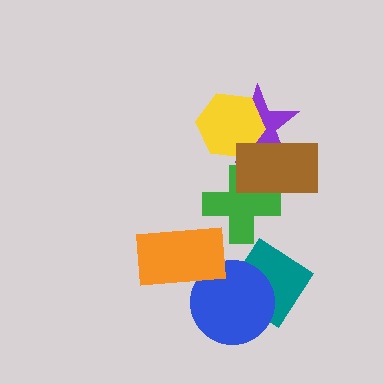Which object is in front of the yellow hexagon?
The brown rectangle is in front of the yellow hexagon.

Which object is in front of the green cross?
The brown rectangle is in front of the green cross.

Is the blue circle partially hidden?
Yes, it is partially covered by another shape.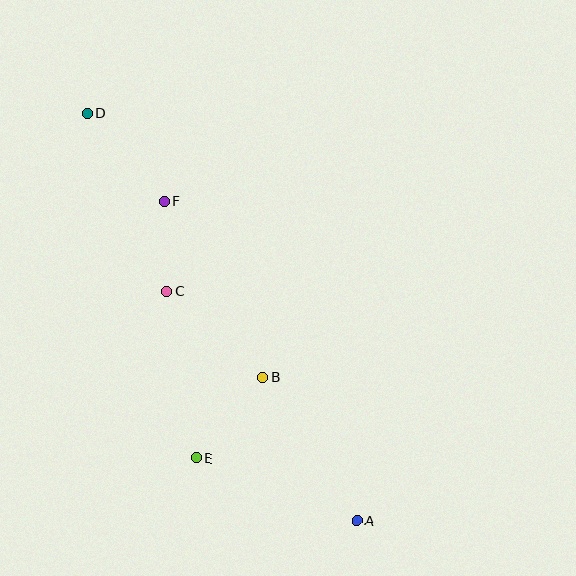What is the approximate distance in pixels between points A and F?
The distance between A and F is approximately 373 pixels.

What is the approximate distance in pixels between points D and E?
The distance between D and E is approximately 362 pixels.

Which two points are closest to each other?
Points C and F are closest to each other.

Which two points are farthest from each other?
Points A and D are farthest from each other.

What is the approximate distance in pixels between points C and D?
The distance between C and D is approximately 195 pixels.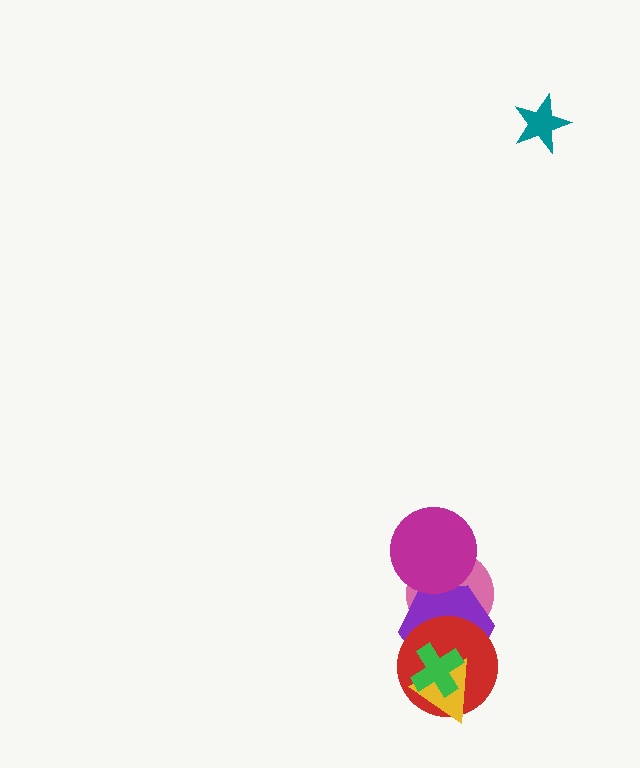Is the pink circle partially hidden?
Yes, it is partially covered by another shape.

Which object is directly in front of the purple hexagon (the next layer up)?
The magenta circle is directly in front of the purple hexagon.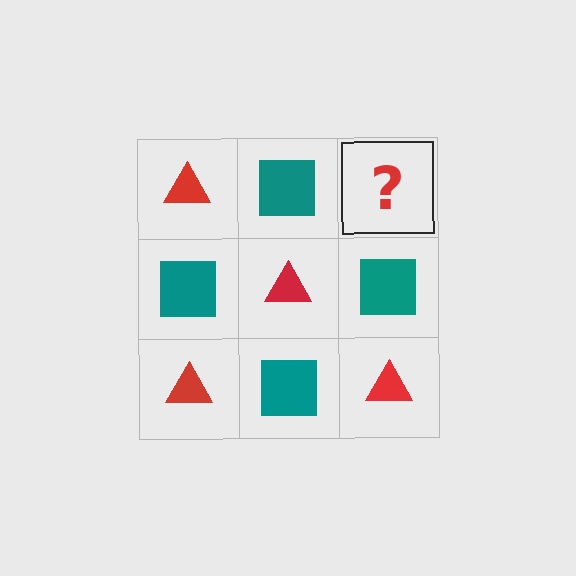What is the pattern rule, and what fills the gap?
The rule is that it alternates red triangle and teal square in a checkerboard pattern. The gap should be filled with a red triangle.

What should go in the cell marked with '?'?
The missing cell should contain a red triangle.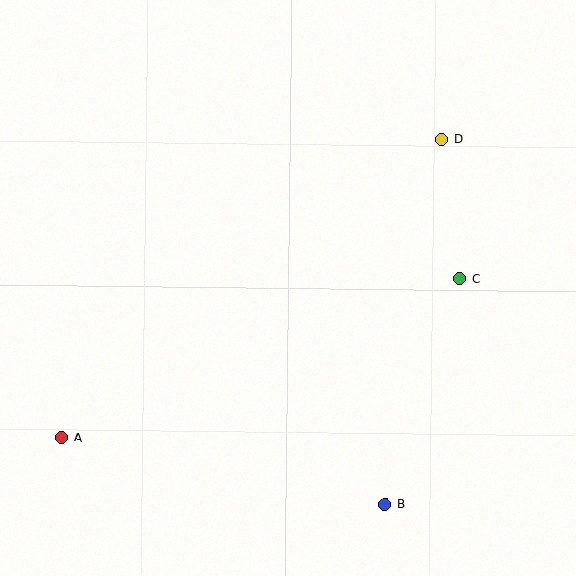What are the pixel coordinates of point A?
Point A is at (62, 438).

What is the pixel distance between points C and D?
The distance between C and D is 141 pixels.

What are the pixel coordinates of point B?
Point B is at (385, 504).